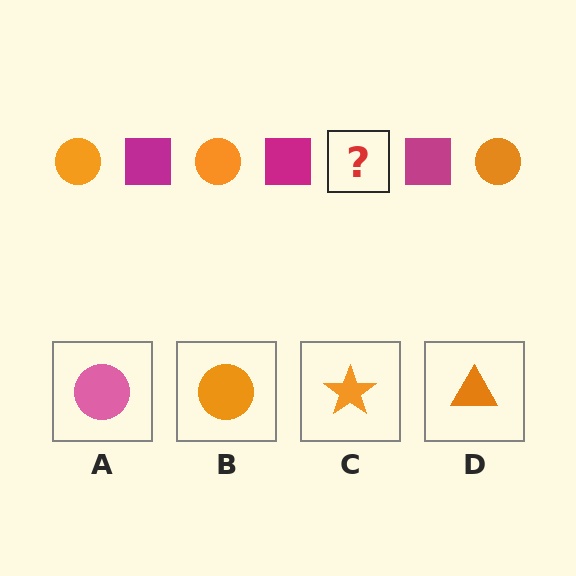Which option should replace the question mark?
Option B.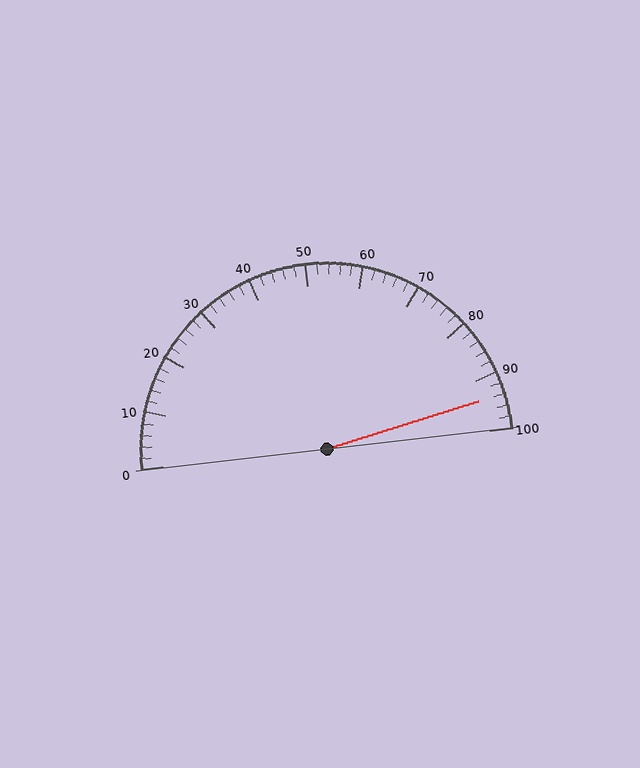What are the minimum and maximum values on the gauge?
The gauge ranges from 0 to 100.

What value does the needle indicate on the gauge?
The needle indicates approximately 94.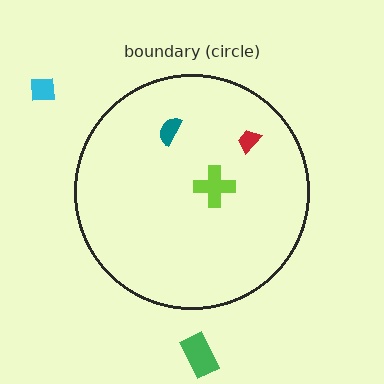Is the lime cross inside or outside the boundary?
Inside.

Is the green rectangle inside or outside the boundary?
Outside.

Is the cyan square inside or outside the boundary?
Outside.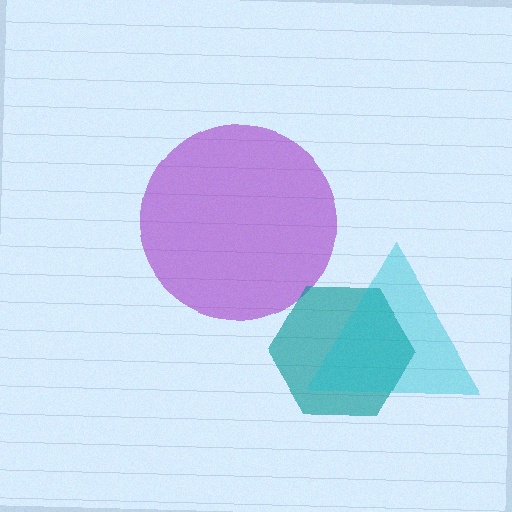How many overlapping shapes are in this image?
There are 3 overlapping shapes in the image.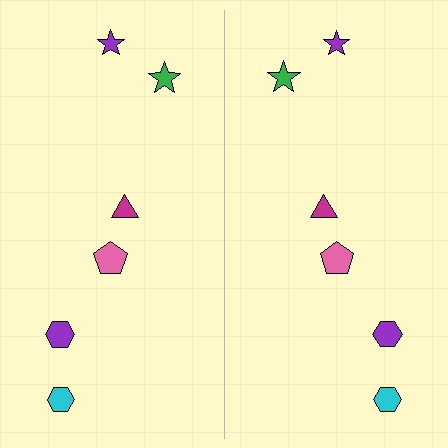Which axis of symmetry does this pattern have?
The pattern has a vertical axis of symmetry running through the center of the image.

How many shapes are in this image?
There are 12 shapes in this image.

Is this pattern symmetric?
Yes, this pattern has bilateral (reflection) symmetry.